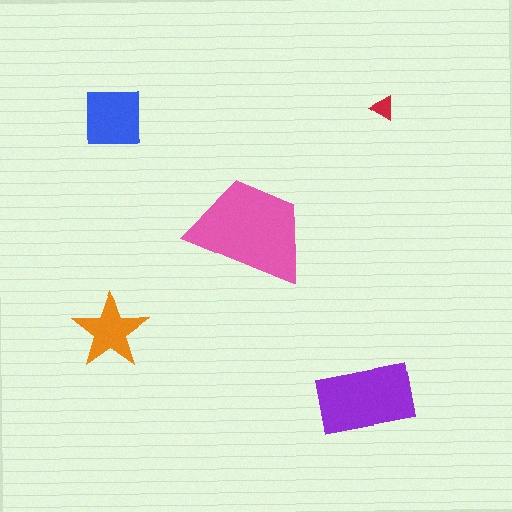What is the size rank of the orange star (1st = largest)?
4th.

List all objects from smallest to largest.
The red triangle, the orange star, the blue square, the purple rectangle, the pink trapezoid.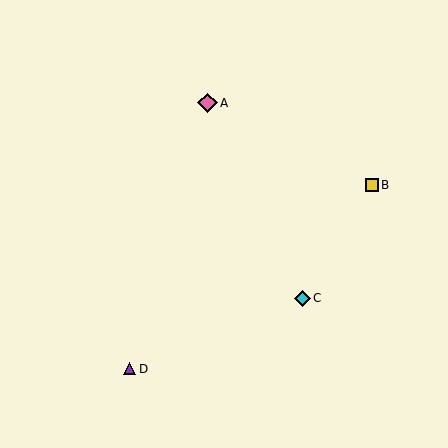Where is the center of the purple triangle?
The center of the purple triangle is at (130, 369).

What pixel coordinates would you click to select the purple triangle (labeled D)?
Click at (130, 369) to select the purple triangle D.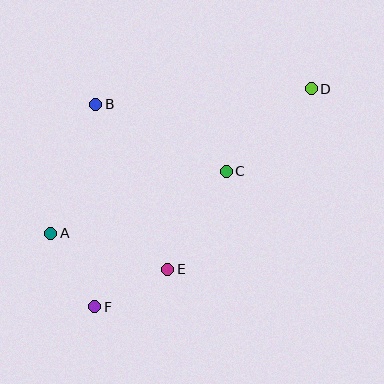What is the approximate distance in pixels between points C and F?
The distance between C and F is approximately 189 pixels.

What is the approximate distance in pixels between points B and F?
The distance between B and F is approximately 202 pixels.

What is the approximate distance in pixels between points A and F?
The distance between A and F is approximately 86 pixels.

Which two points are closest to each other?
Points E and F are closest to each other.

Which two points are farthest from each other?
Points D and F are farthest from each other.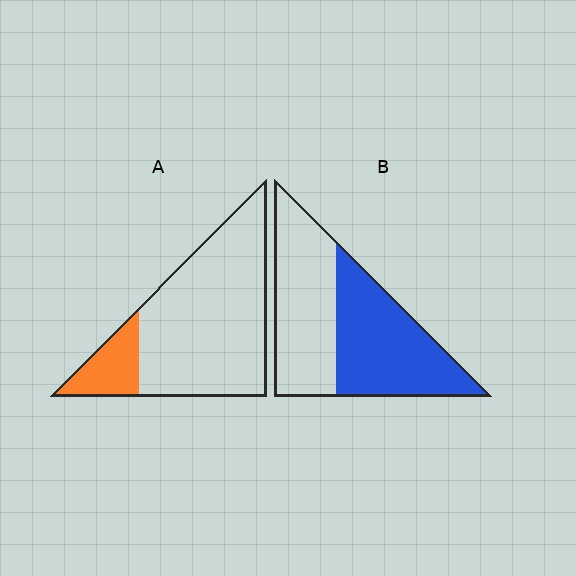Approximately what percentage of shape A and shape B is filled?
A is approximately 15% and B is approximately 50%.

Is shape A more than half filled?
No.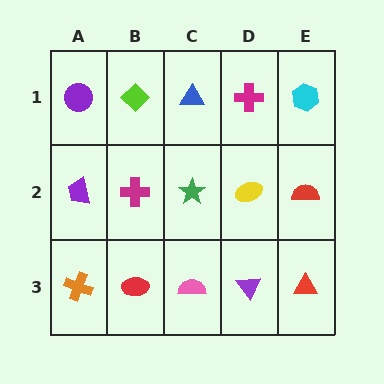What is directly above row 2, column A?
A purple circle.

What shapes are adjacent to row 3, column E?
A red semicircle (row 2, column E), a purple triangle (row 3, column D).